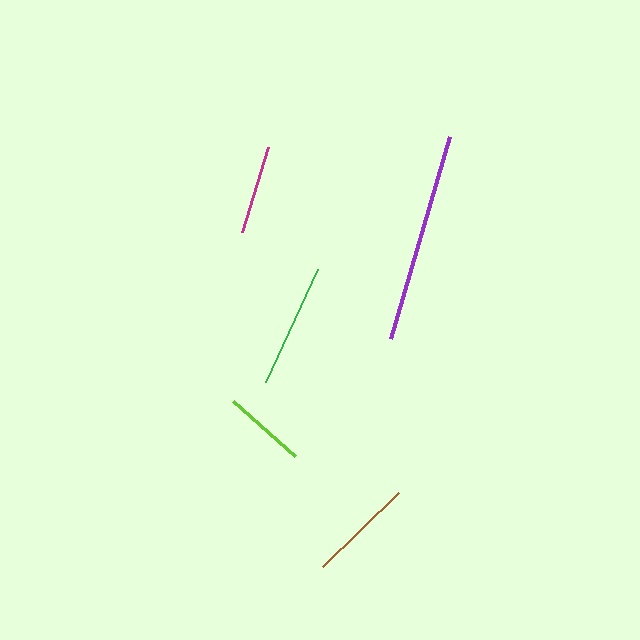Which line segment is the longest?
The purple line is the longest at approximately 209 pixels.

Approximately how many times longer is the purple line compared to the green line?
The purple line is approximately 1.7 times the length of the green line.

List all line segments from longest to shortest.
From longest to shortest: purple, green, brown, magenta, lime.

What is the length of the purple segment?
The purple segment is approximately 209 pixels long.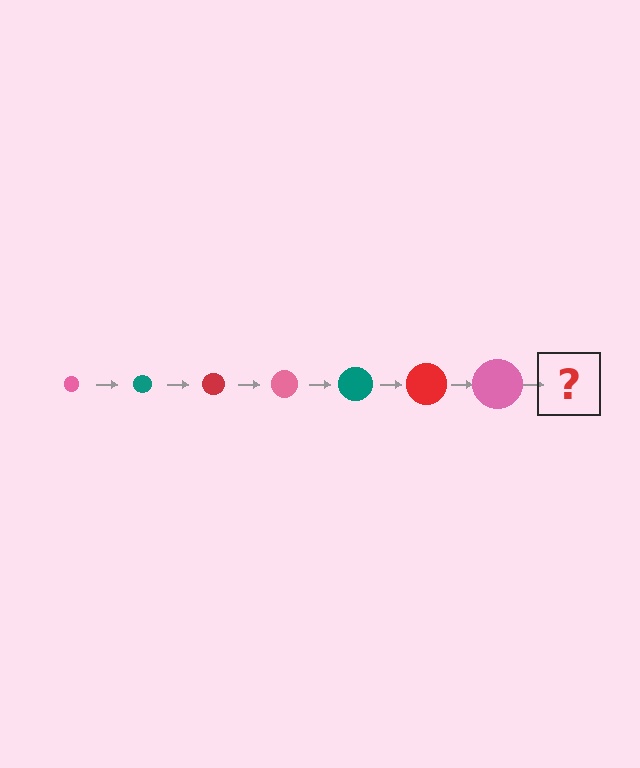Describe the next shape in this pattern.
It should be a teal circle, larger than the previous one.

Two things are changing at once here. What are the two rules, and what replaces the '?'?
The two rules are that the circle grows larger each step and the color cycles through pink, teal, and red. The '?' should be a teal circle, larger than the previous one.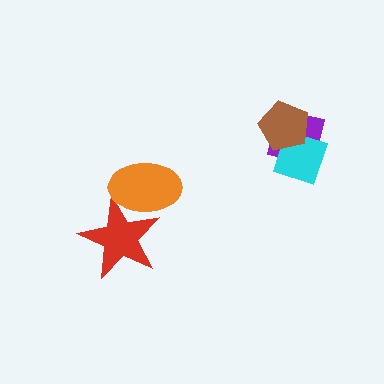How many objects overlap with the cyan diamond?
2 objects overlap with the cyan diamond.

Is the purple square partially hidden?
Yes, it is partially covered by another shape.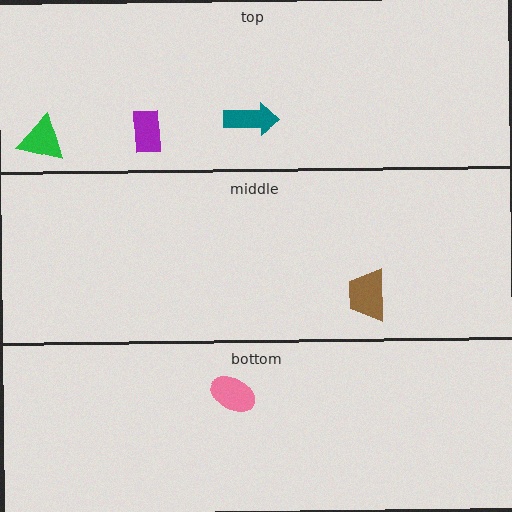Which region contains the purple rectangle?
The top region.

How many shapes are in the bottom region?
1.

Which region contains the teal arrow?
The top region.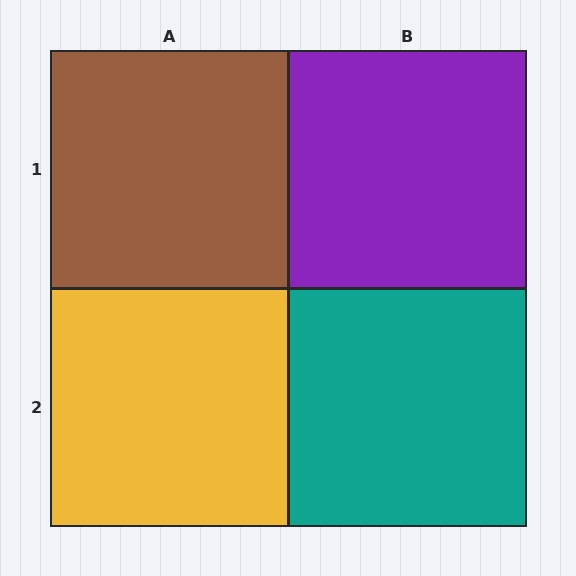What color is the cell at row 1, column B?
Purple.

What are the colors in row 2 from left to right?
Yellow, teal.